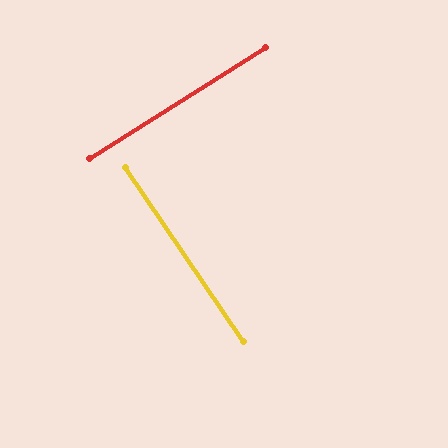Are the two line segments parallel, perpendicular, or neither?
Perpendicular — they meet at approximately 89°.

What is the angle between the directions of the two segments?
Approximately 89 degrees.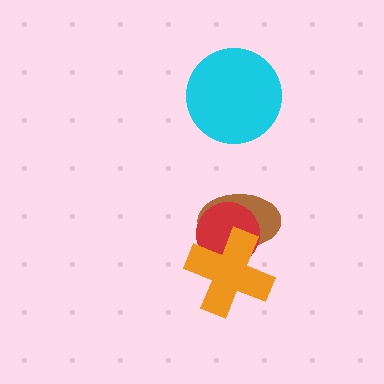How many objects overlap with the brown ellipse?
2 objects overlap with the brown ellipse.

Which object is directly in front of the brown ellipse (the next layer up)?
The red circle is directly in front of the brown ellipse.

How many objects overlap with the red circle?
2 objects overlap with the red circle.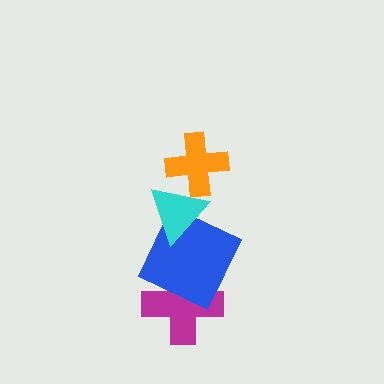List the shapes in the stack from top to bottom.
From top to bottom: the orange cross, the cyan triangle, the blue square, the magenta cross.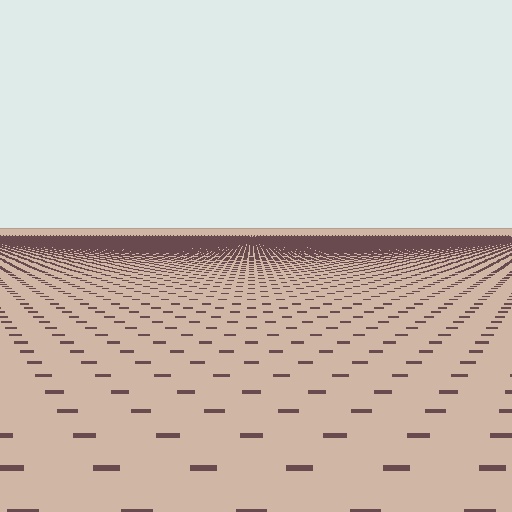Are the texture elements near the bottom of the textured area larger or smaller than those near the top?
Larger. Near the bottom, elements are closer to the viewer and appear at a bigger on-screen size.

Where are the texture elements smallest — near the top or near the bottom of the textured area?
Near the top.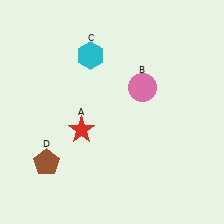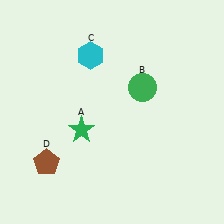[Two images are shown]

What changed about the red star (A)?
In Image 1, A is red. In Image 2, it changed to green.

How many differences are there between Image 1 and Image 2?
There are 2 differences between the two images.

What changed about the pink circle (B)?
In Image 1, B is pink. In Image 2, it changed to green.